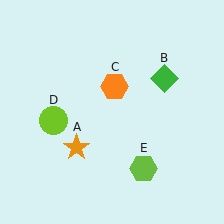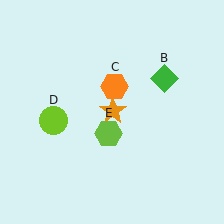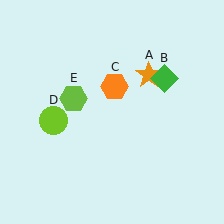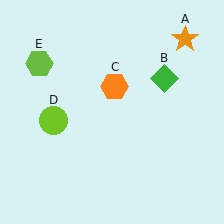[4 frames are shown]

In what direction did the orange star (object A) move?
The orange star (object A) moved up and to the right.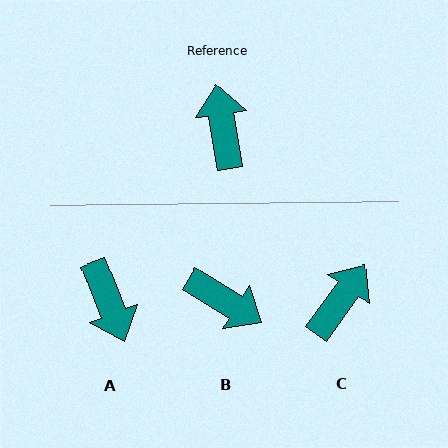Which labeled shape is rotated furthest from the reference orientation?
A, about 168 degrees away.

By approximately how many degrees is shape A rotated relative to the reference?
Approximately 168 degrees clockwise.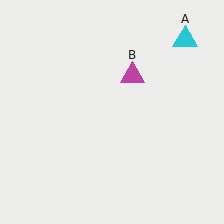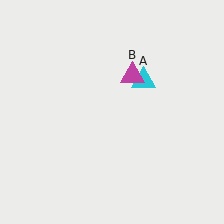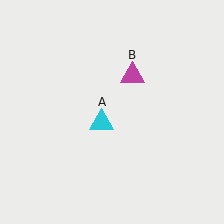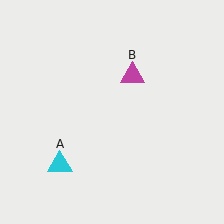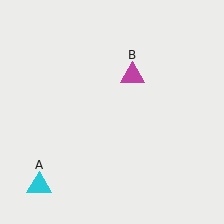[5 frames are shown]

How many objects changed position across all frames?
1 object changed position: cyan triangle (object A).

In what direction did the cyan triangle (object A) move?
The cyan triangle (object A) moved down and to the left.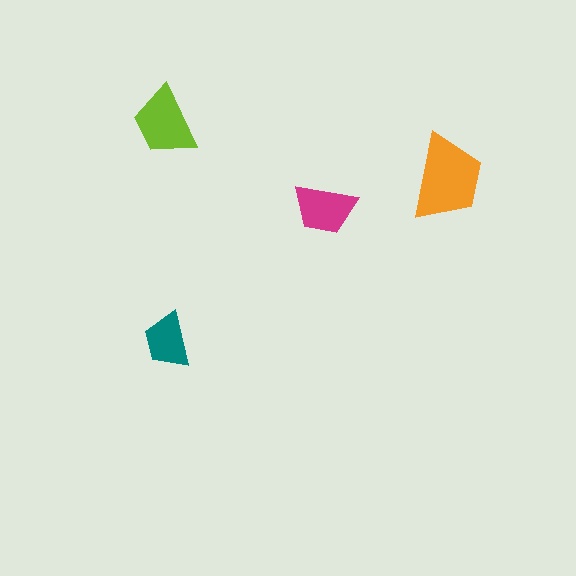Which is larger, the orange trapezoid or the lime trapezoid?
The orange one.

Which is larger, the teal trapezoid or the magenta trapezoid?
The magenta one.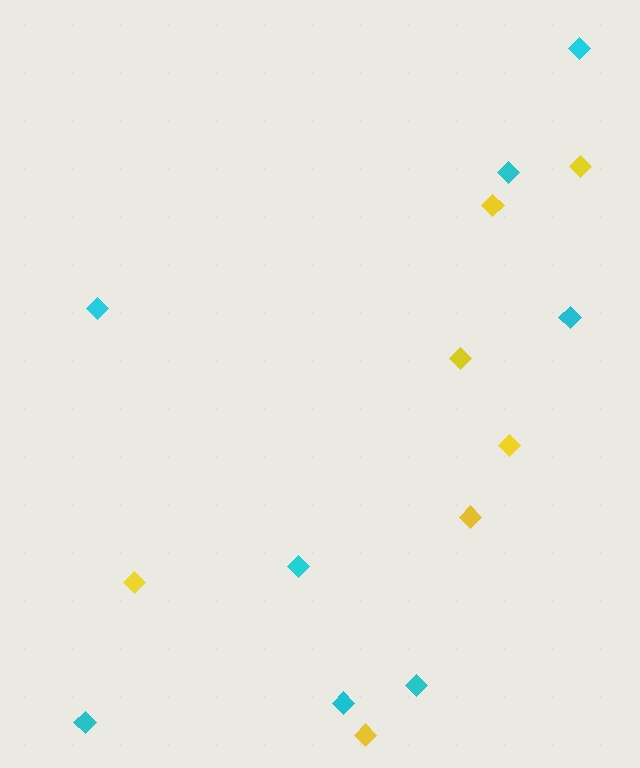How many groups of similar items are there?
There are 2 groups: one group of yellow diamonds (7) and one group of cyan diamonds (8).